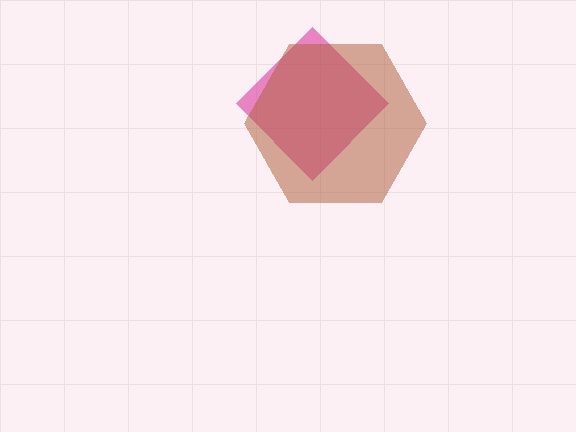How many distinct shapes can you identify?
There are 2 distinct shapes: a magenta diamond, a brown hexagon.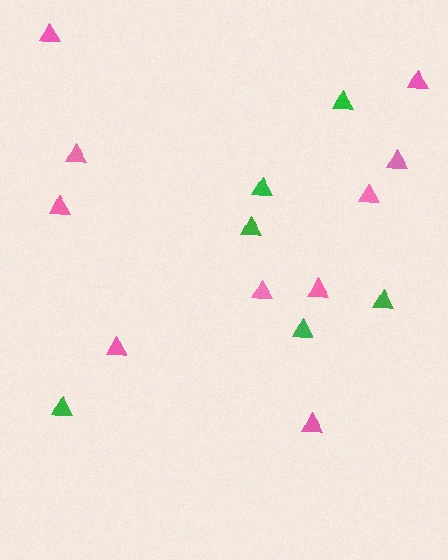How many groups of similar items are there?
There are 2 groups: one group of pink triangles (10) and one group of green triangles (6).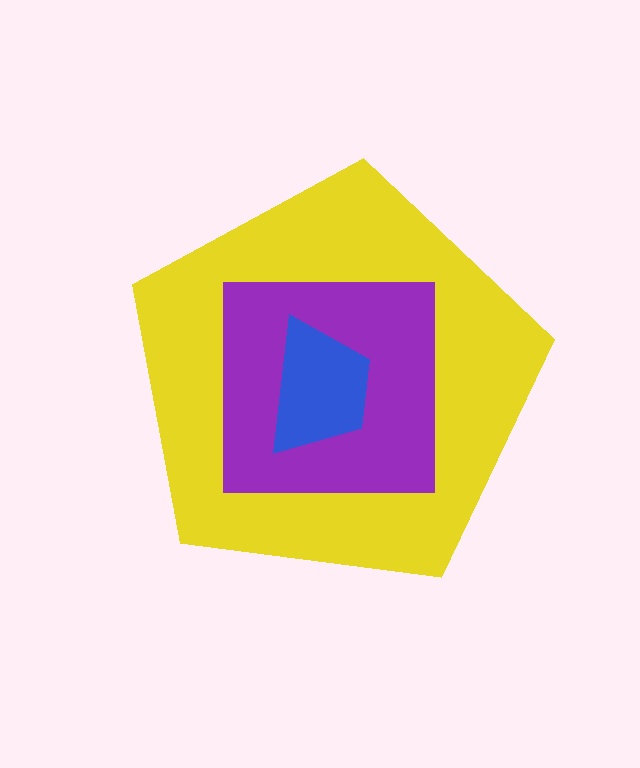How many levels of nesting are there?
3.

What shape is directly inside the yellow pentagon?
The purple square.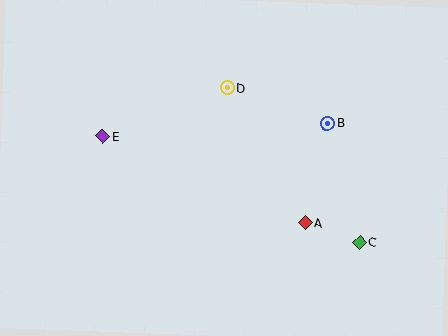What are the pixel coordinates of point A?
Point A is at (305, 223).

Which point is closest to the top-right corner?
Point B is closest to the top-right corner.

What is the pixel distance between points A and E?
The distance between A and E is 220 pixels.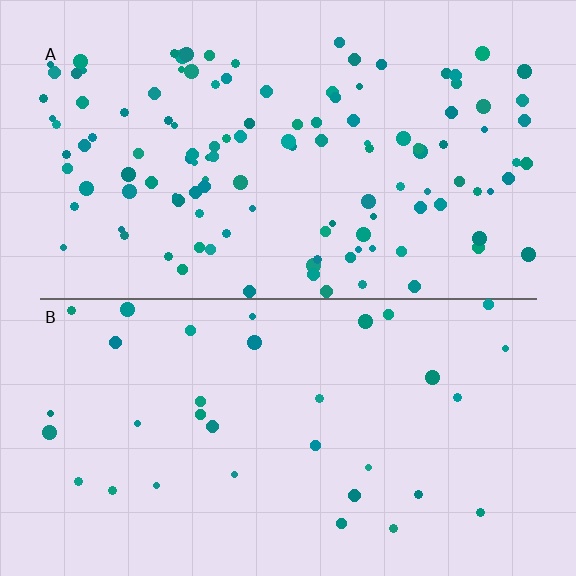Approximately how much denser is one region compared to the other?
Approximately 3.6× — region A over region B.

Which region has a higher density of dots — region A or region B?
A (the top).